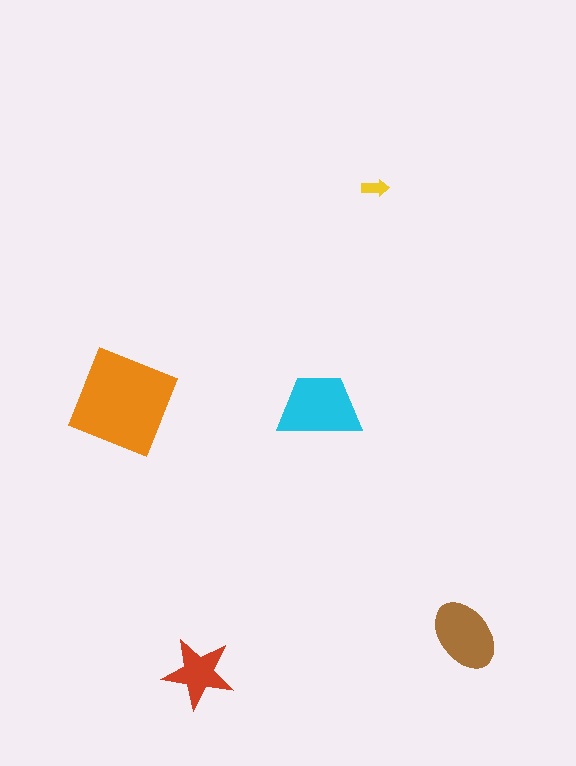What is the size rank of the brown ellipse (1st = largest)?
3rd.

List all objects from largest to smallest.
The orange square, the cyan trapezoid, the brown ellipse, the red star, the yellow arrow.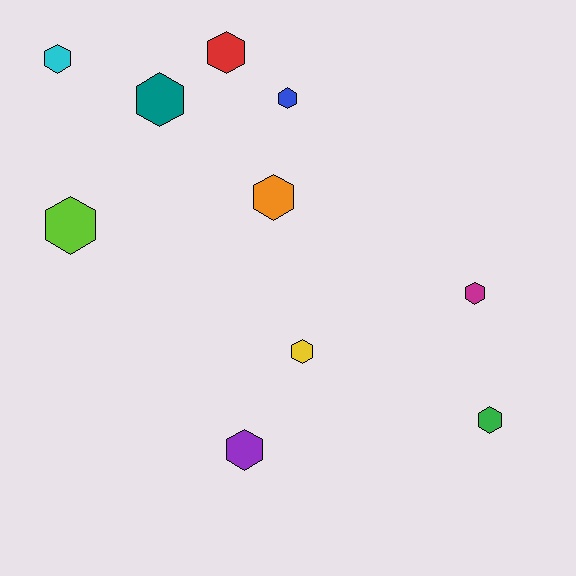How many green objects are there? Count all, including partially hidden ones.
There is 1 green object.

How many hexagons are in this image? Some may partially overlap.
There are 10 hexagons.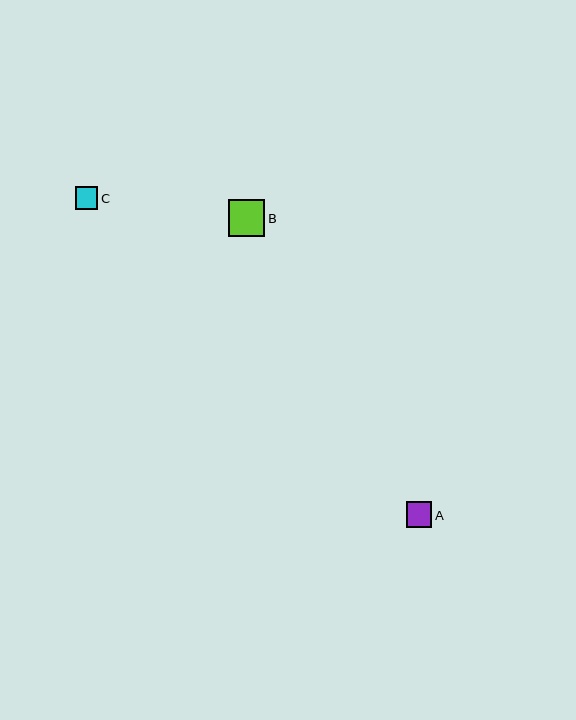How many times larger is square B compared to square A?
Square B is approximately 1.4 times the size of square A.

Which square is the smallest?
Square C is the smallest with a size of approximately 22 pixels.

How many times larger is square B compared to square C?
Square B is approximately 1.6 times the size of square C.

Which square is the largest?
Square B is the largest with a size of approximately 37 pixels.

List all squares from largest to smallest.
From largest to smallest: B, A, C.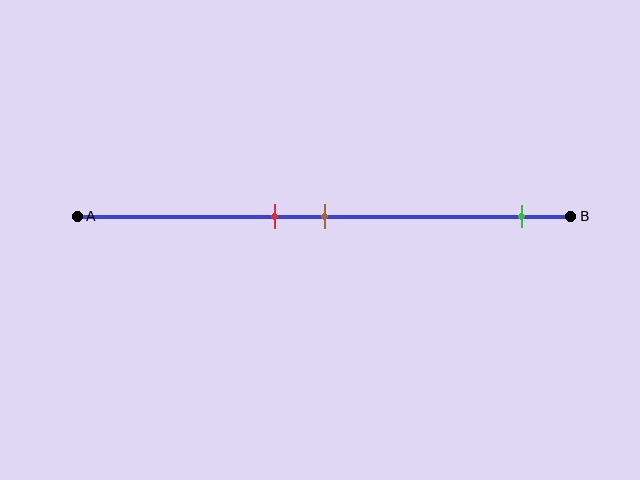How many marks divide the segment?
There are 3 marks dividing the segment.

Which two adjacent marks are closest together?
The red and brown marks are the closest adjacent pair.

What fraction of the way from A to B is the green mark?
The green mark is approximately 90% (0.9) of the way from A to B.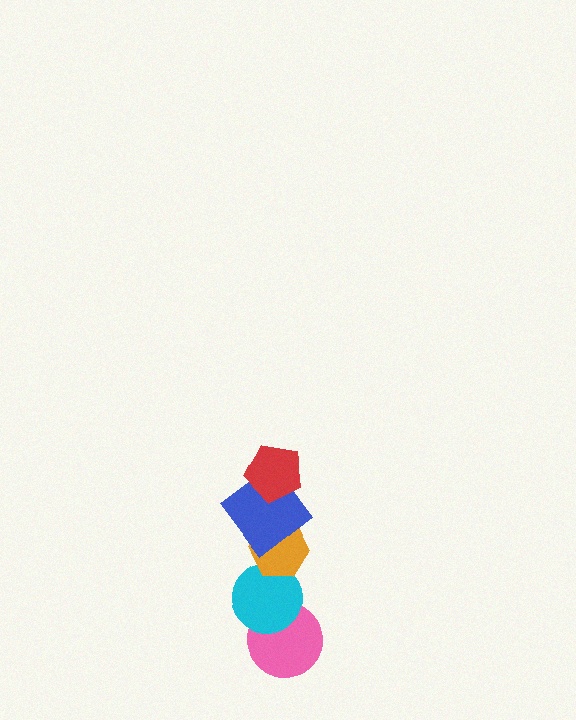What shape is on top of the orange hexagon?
The blue diamond is on top of the orange hexagon.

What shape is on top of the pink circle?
The cyan circle is on top of the pink circle.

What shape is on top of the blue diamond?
The red pentagon is on top of the blue diamond.